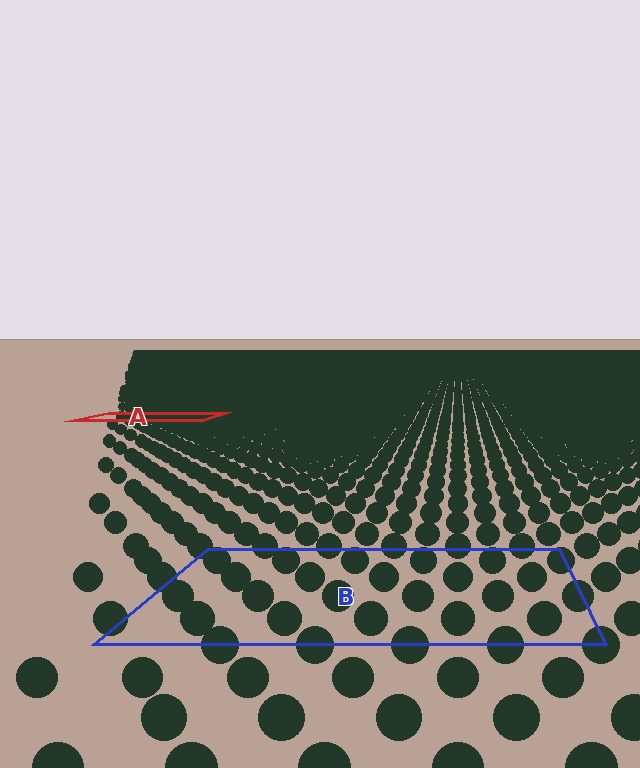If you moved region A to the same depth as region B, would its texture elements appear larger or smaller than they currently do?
They would appear larger. At a closer depth, the same texture elements are projected at a bigger on-screen size.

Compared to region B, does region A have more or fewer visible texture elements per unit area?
Region A has more texture elements per unit area — they are packed more densely because it is farther away.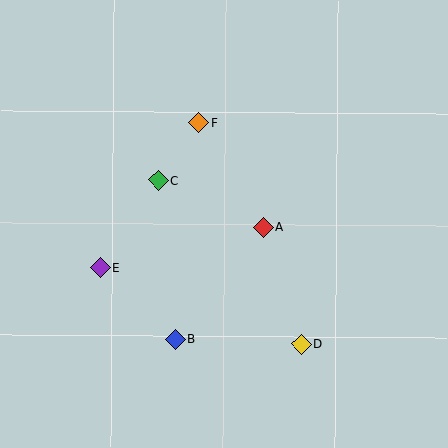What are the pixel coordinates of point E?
Point E is at (100, 268).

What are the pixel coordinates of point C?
Point C is at (158, 180).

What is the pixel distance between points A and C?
The distance between A and C is 115 pixels.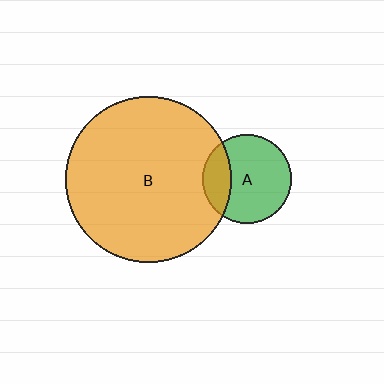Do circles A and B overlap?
Yes.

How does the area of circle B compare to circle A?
Approximately 3.5 times.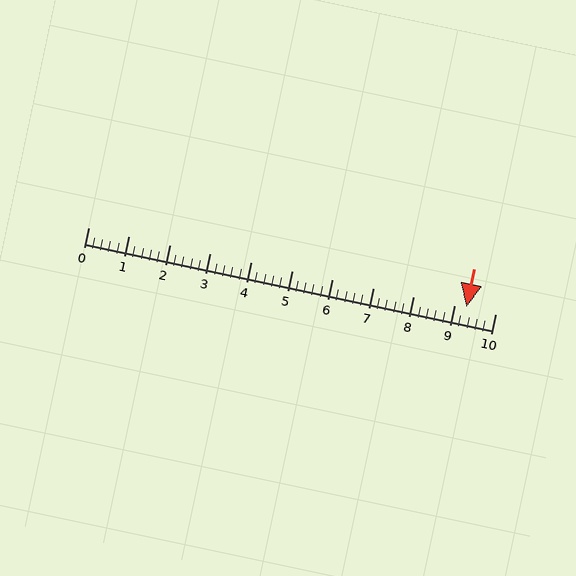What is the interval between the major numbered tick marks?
The major tick marks are spaced 1 units apart.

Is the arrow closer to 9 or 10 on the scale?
The arrow is closer to 9.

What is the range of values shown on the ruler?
The ruler shows values from 0 to 10.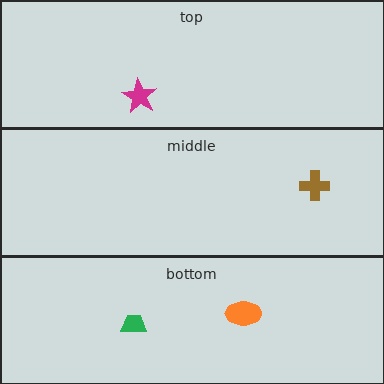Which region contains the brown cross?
The middle region.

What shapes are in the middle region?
The brown cross.